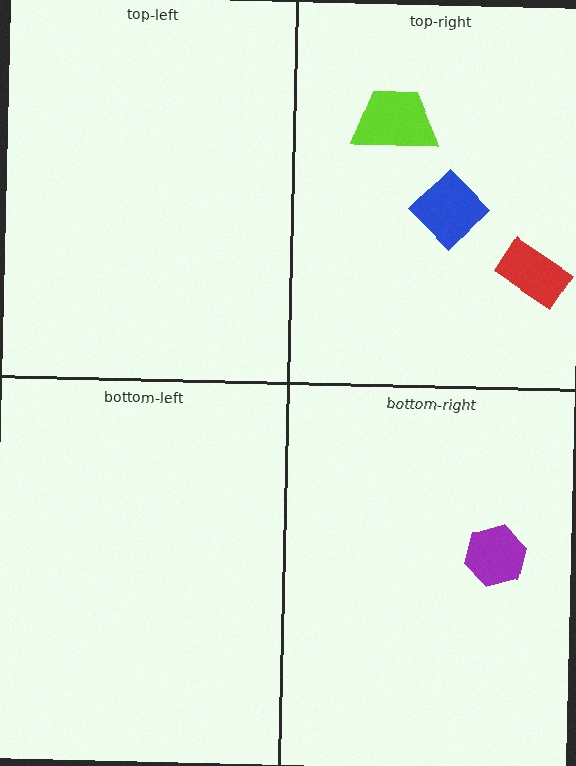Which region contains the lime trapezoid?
The top-right region.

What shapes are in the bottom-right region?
The purple hexagon.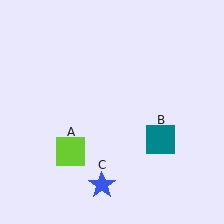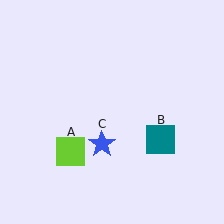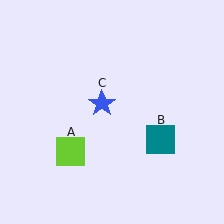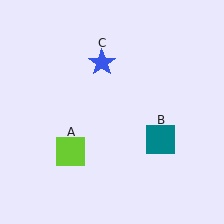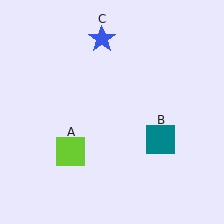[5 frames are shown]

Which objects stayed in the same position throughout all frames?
Lime square (object A) and teal square (object B) remained stationary.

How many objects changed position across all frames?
1 object changed position: blue star (object C).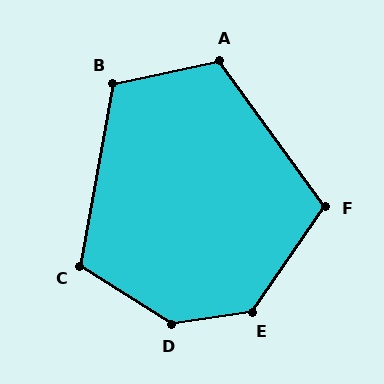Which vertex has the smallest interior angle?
F, at approximately 109 degrees.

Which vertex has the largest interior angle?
D, at approximately 139 degrees.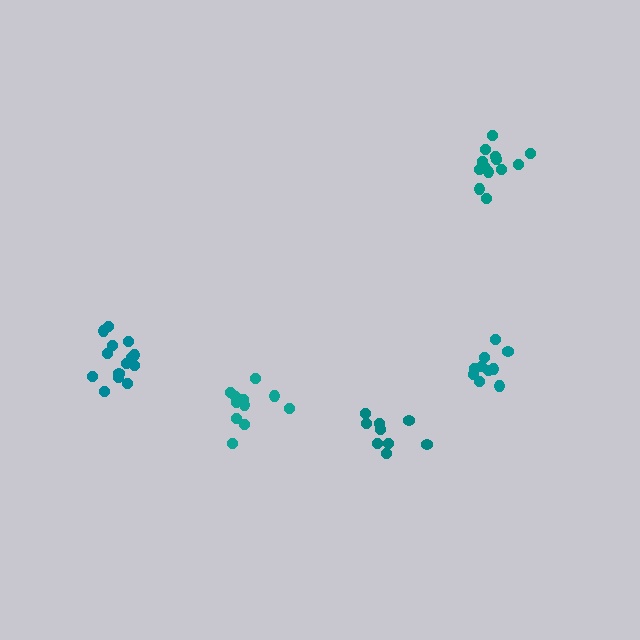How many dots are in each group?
Group 1: 11 dots, Group 2: 10 dots, Group 3: 14 dots, Group 4: 9 dots, Group 5: 13 dots (57 total).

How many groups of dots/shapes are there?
There are 5 groups.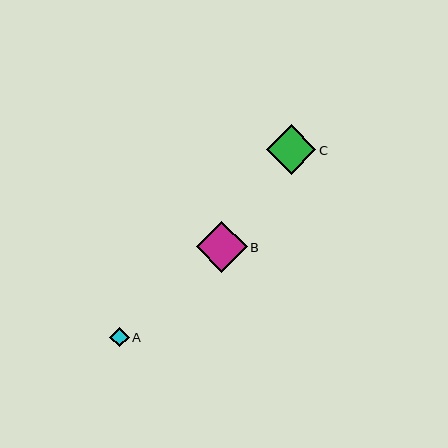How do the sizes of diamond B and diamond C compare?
Diamond B and diamond C are approximately the same size.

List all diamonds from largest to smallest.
From largest to smallest: B, C, A.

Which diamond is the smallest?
Diamond A is the smallest with a size of approximately 19 pixels.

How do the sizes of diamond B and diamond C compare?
Diamond B and diamond C are approximately the same size.